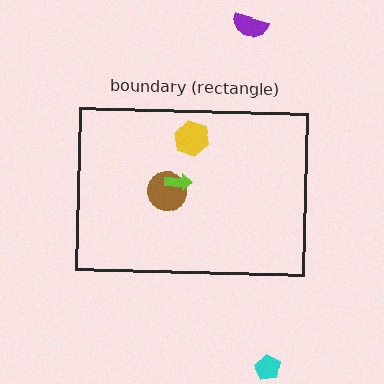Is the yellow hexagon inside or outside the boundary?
Inside.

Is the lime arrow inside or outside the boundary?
Inside.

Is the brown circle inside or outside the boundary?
Inside.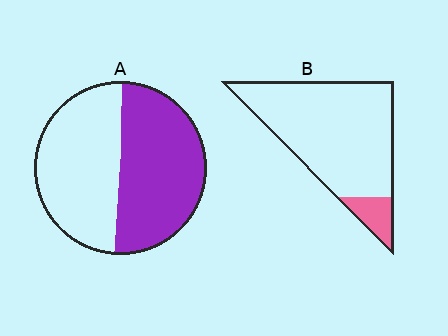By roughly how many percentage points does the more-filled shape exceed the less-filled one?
By roughly 40 percentage points (A over B).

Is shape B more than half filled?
No.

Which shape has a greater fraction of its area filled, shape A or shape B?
Shape A.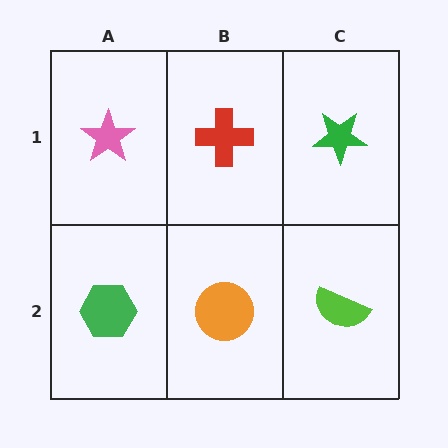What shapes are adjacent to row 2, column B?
A red cross (row 1, column B), a green hexagon (row 2, column A), a lime semicircle (row 2, column C).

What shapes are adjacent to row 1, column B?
An orange circle (row 2, column B), a pink star (row 1, column A), a green star (row 1, column C).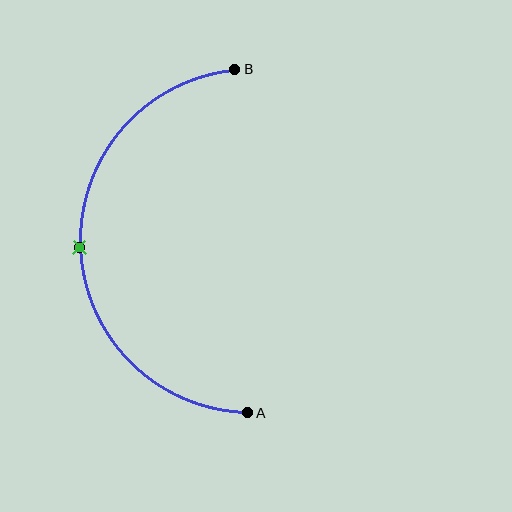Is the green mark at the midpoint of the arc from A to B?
Yes. The green mark lies on the arc at equal arc-length from both A and B — it is the arc midpoint.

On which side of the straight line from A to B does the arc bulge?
The arc bulges to the left of the straight line connecting A and B.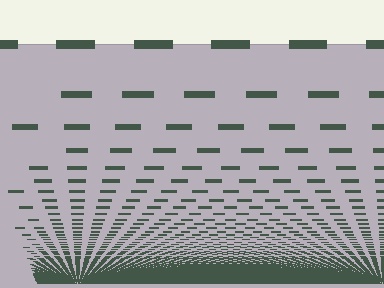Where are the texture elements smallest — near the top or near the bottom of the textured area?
Near the bottom.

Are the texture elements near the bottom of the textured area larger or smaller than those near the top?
Smaller. The gradient is inverted — elements near the bottom are smaller and denser.